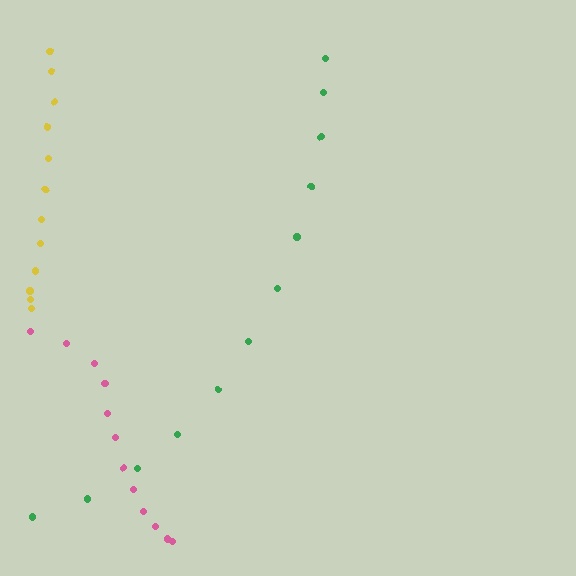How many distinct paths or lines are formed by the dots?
There are 3 distinct paths.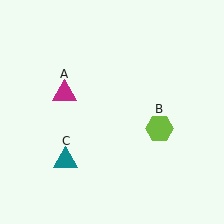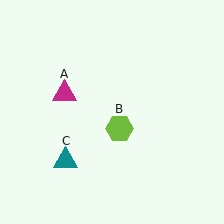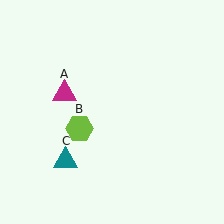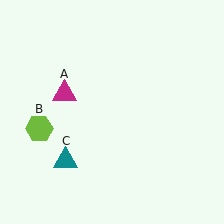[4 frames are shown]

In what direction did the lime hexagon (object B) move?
The lime hexagon (object B) moved left.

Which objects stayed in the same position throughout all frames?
Magenta triangle (object A) and teal triangle (object C) remained stationary.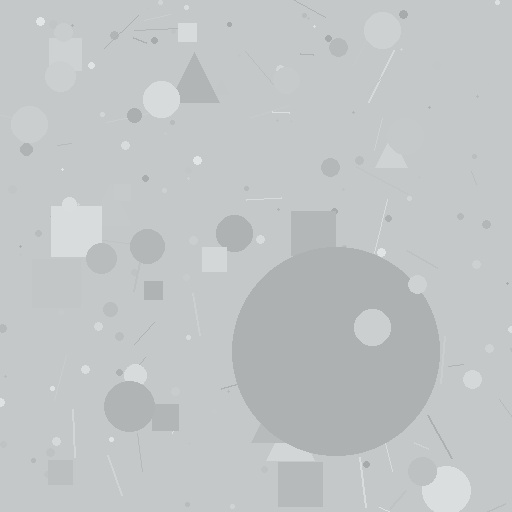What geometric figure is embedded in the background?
A circle is embedded in the background.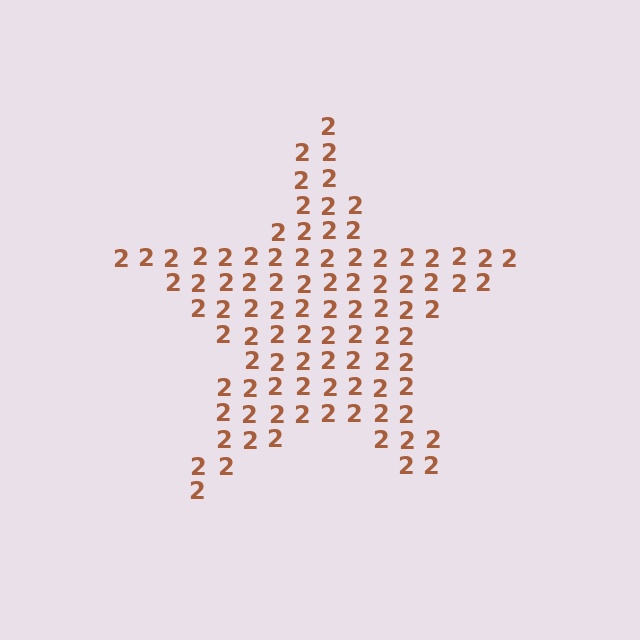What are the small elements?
The small elements are digit 2's.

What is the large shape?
The large shape is a star.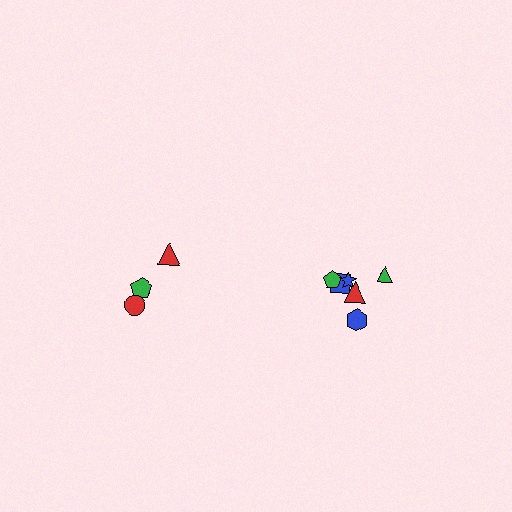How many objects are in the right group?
There are 6 objects.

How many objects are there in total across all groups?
There are 9 objects.